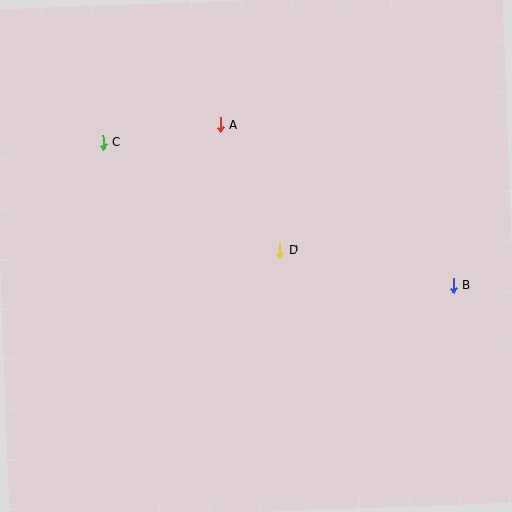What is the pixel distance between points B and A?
The distance between B and A is 283 pixels.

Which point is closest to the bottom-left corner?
Point D is closest to the bottom-left corner.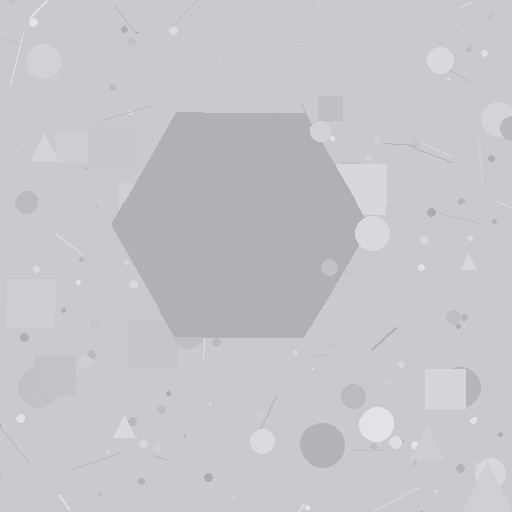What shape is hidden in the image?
A hexagon is hidden in the image.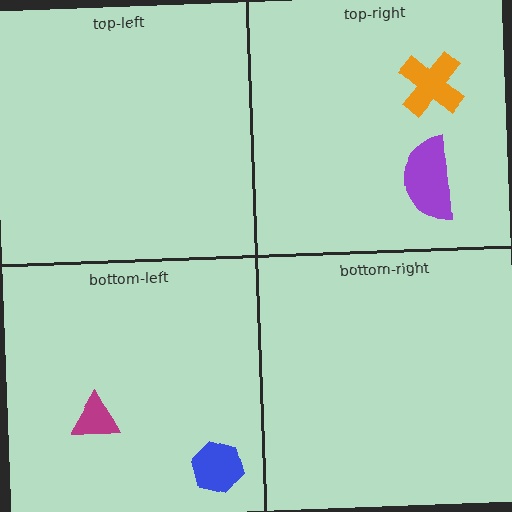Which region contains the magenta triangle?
The bottom-left region.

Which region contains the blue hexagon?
The bottom-left region.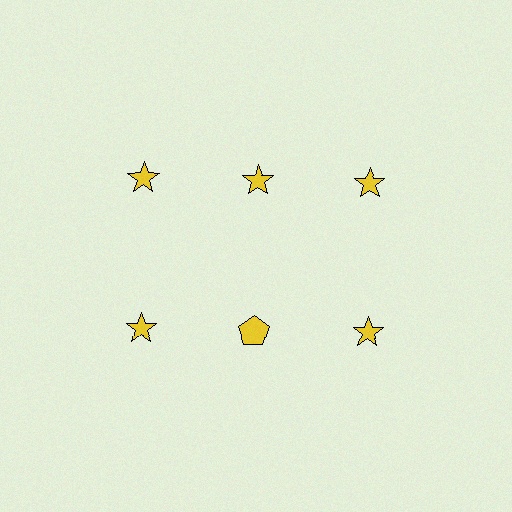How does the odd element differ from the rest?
It has a different shape: pentagon instead of star.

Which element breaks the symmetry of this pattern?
The yellow pentagon in the second row, second from left column breaks the symmetry. All other shapes are yellow stars.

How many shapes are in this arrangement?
There are 6 shapes arranged in a grid pattern.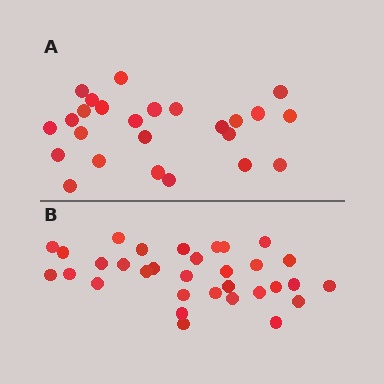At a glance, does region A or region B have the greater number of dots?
Region B (the bottom region) has more dots.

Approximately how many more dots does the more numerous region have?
Region B has roughly 8 or so more dots than region A.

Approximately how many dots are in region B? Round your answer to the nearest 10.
About 30 dots. (The exact count is 32, which rounds to 30.)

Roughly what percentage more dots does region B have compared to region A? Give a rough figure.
About 30% more.